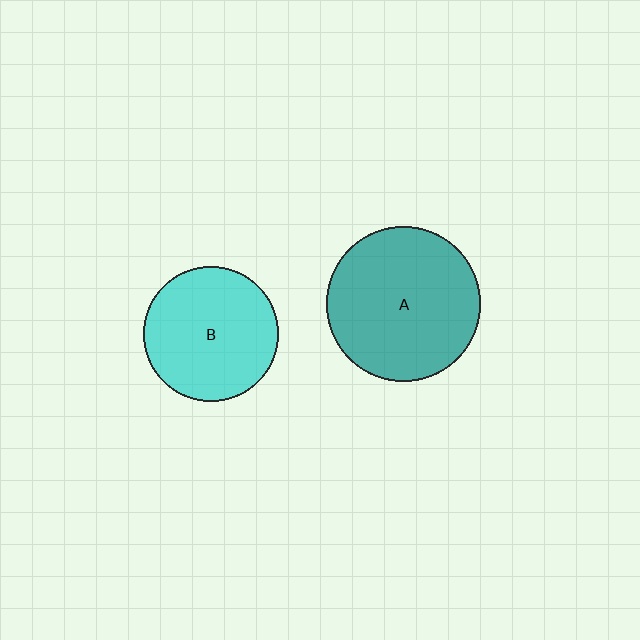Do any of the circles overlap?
No, none of the circles overlap.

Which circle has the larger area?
Circle A (teal).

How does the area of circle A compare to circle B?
Approximately 1.3 times.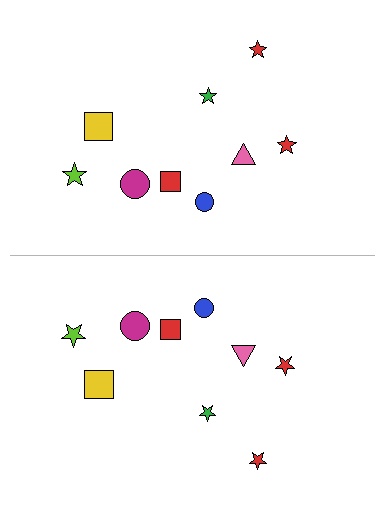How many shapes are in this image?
There are 18 shapes in this image.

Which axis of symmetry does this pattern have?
The pattern has a horizontal axis of symmetry running through the center of the image.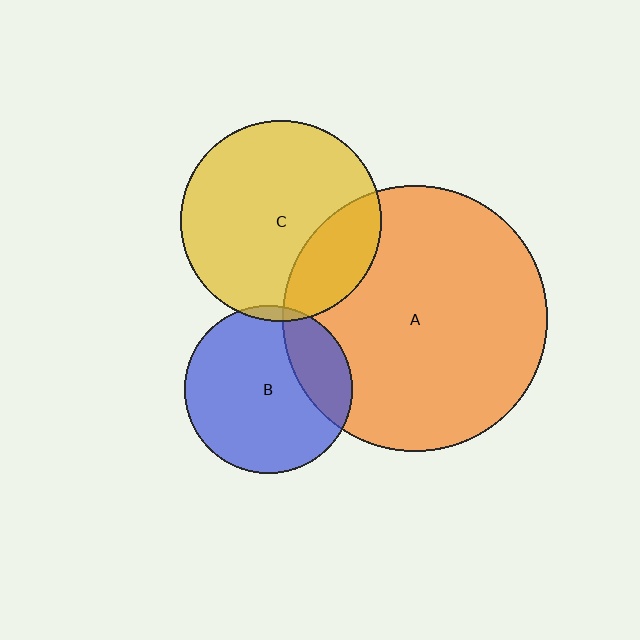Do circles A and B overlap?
Yes.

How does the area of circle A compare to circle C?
Approximately 1.7 times.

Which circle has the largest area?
Circle A (orange).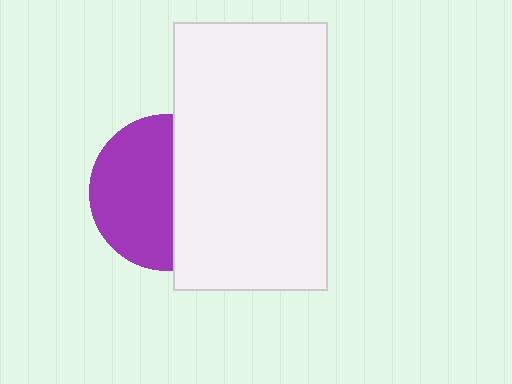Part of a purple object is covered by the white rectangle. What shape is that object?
It is a circle.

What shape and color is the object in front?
The object in front is a white rectangle.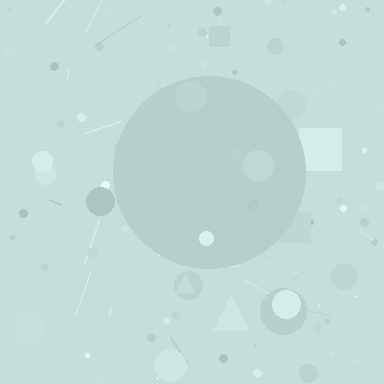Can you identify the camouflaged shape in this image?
The camouflaged shape is a circle.